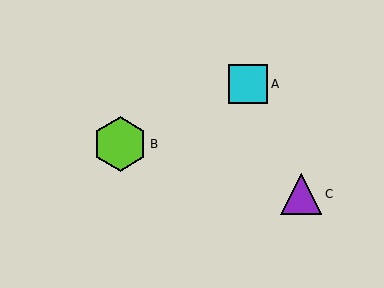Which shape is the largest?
The lime hexagon (labeled B) is the largest.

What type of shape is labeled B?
Shape B is a lime hexagon.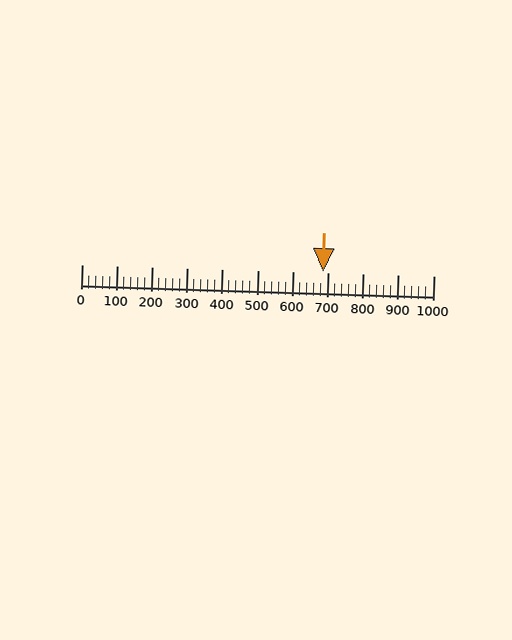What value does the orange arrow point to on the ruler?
The orange arrow points to approximately 686.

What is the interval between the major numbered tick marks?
The major tick marks are spaced 100 units apart.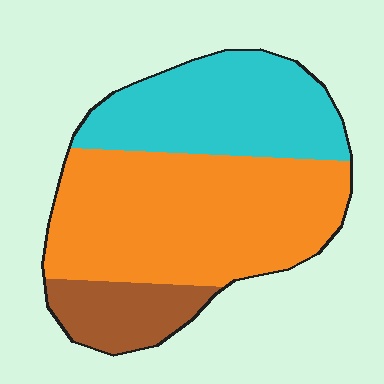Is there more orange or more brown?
Orange.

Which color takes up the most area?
Orange, at roughly 55%.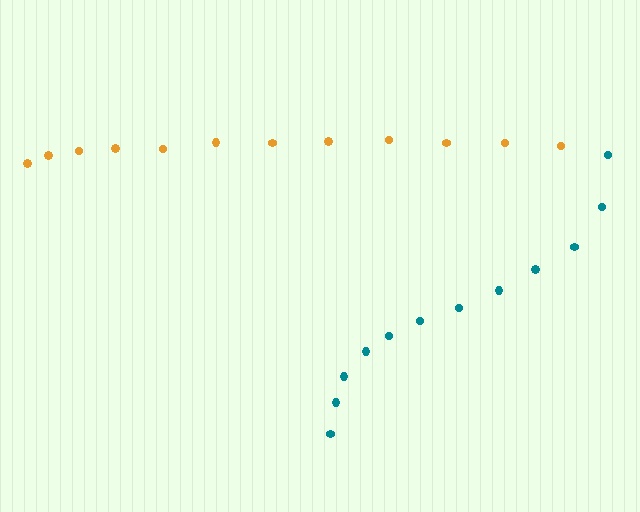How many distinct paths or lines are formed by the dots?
There are 2 distinct paths.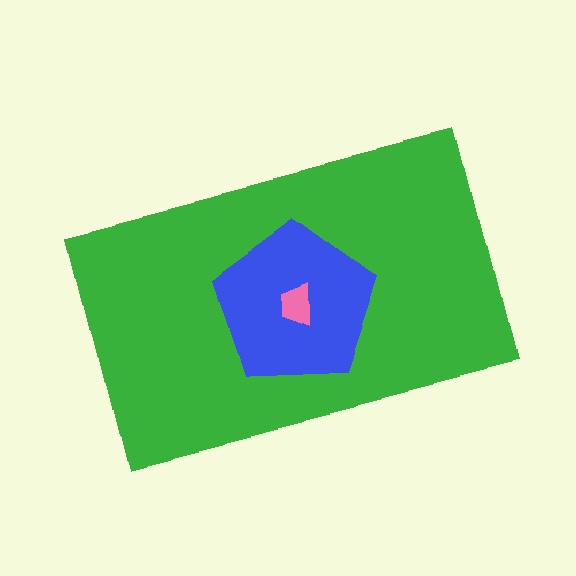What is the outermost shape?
The green rectangle.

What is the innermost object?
The pink trapezoid.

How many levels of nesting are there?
3.